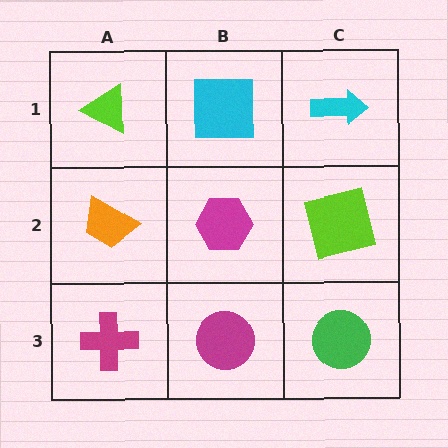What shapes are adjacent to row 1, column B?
A magenta hexagon (row 2, column B), a lime triangle (row 1, column A), a cyan arrow (row 1, column C).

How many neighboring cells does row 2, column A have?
3.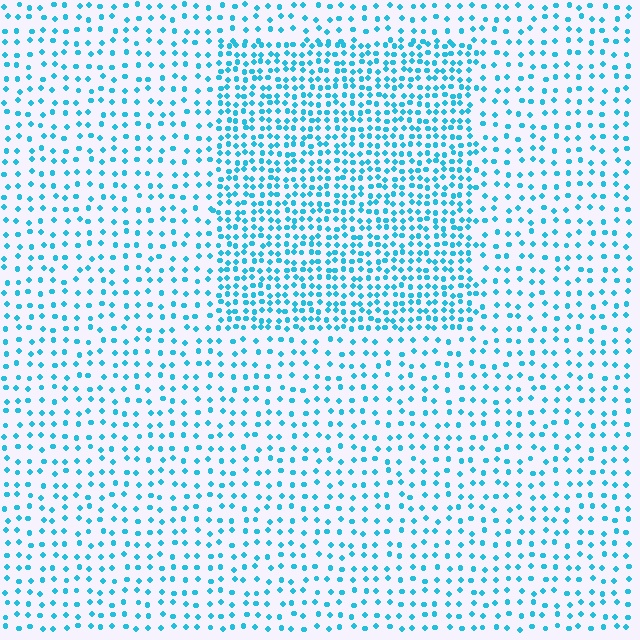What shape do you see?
I see a rectangle.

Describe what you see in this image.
The image contains small cyan elements arranged at two different densities. A rectangle-shaped region is visible where the elements are more densely packed than the surrounding area.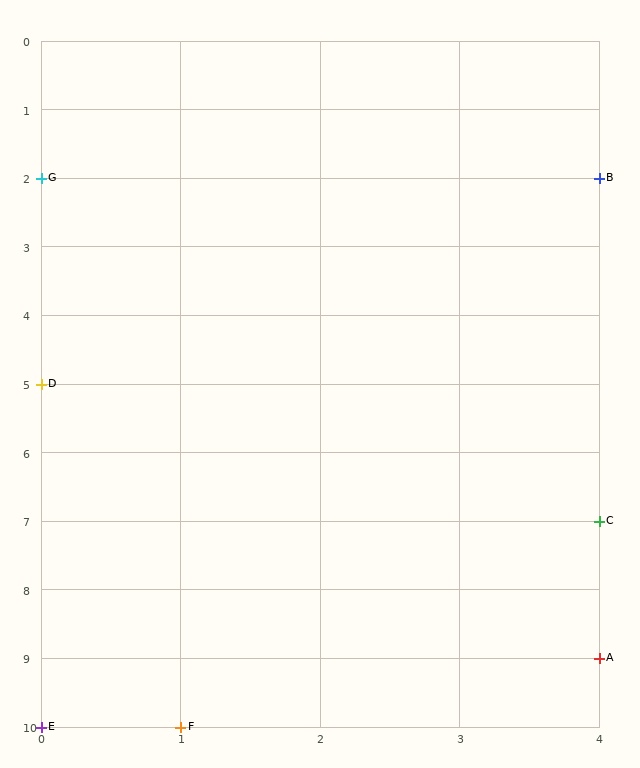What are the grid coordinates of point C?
Point C is at grid coordinates (4, 7).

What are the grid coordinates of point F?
Point F is at grid coordinates (1, 10).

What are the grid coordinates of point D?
Point D is at grid coordinates (0, 5).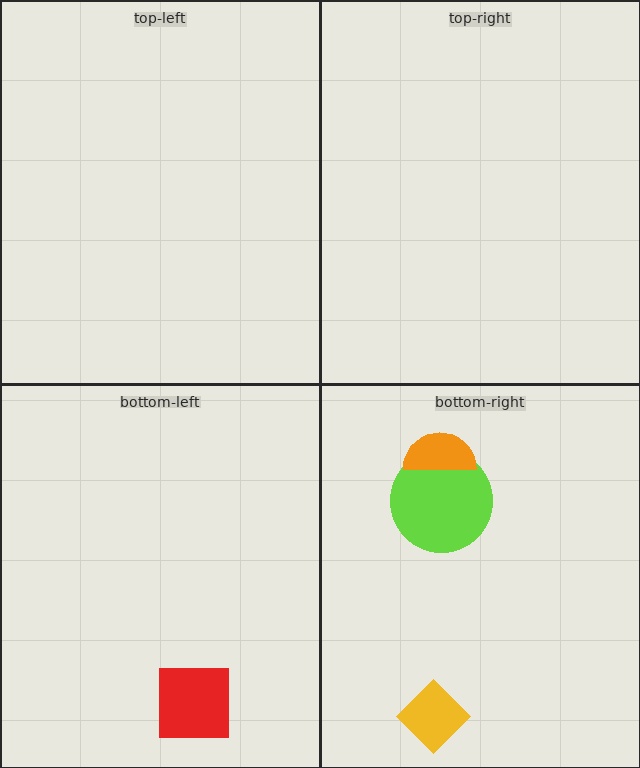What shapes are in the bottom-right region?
The lime circle, the yellow diamond, the orange semicircle.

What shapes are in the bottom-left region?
The red square.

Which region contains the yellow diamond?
The bottom-right region.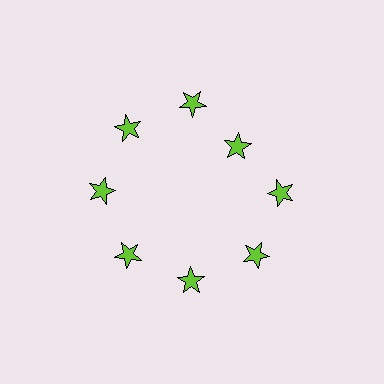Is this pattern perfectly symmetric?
No. The 8 lime stars are arranged in a ring, but one element near the 2 o'clock position is pulled inward toward the center, breaking the 8-fold rotational symmetry.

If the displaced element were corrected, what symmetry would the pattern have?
It would have 8-fold rotational symmetry — the pattern would map onto itself every 45 degrees.